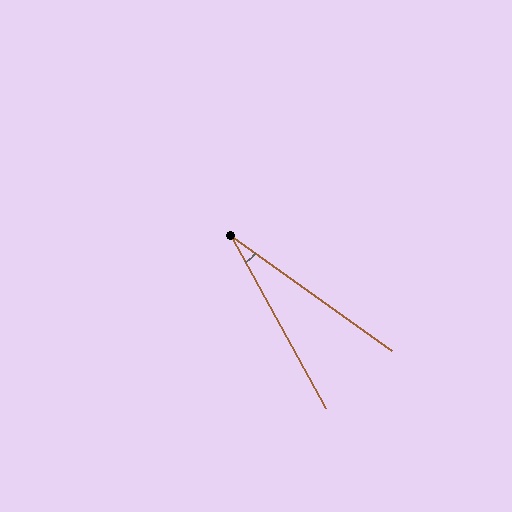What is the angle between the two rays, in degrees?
Approximately 26 degrees.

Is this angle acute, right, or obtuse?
It is acute.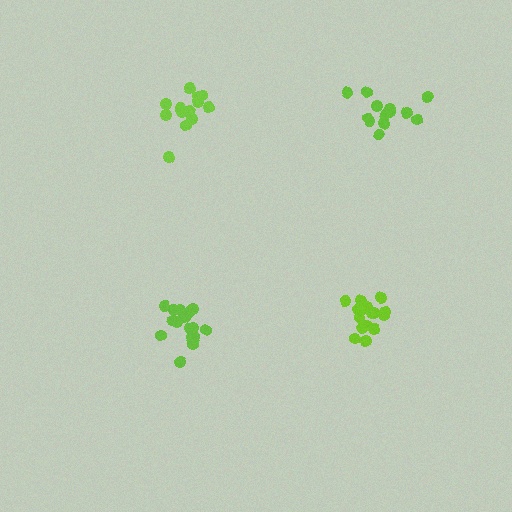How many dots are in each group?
Group 1: 17 dots, Group 2: 16 dots, Group 3: 13 dots, Group 4: 13 dots (59 total).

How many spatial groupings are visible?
There are 4 spatial groupings.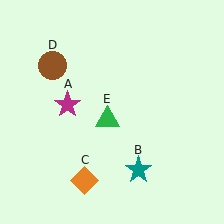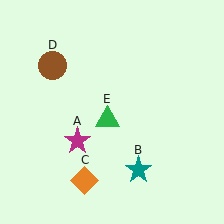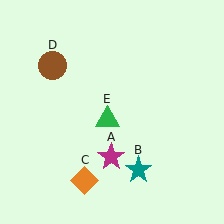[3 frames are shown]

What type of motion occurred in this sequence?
The magenta star (object A) rotated counterclockwise around the center of the scene.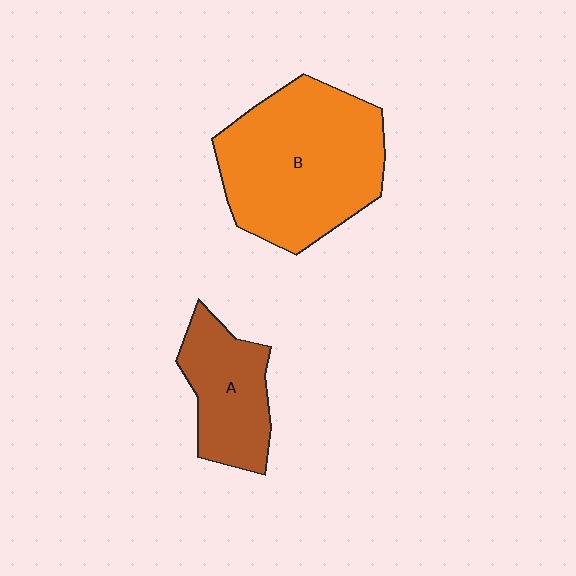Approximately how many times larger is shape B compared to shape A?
Approximately 2.0 times.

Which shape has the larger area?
Shape B (orange).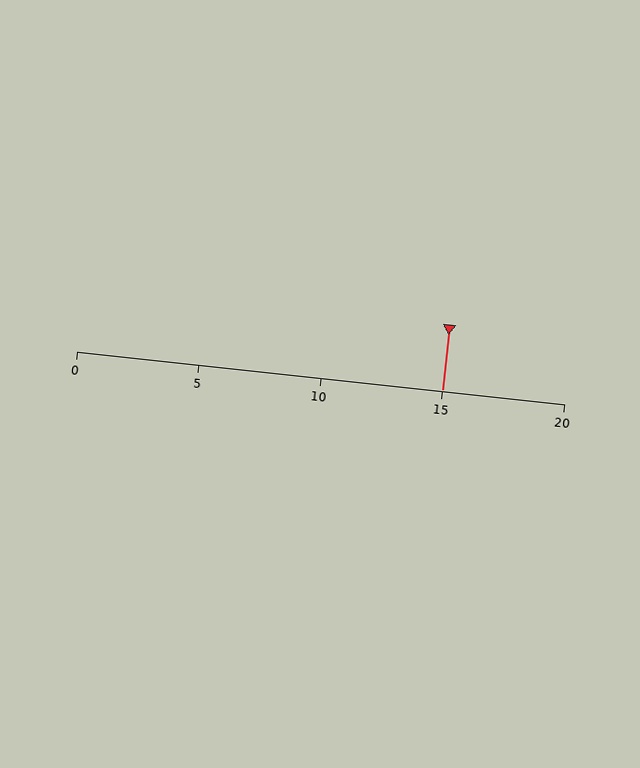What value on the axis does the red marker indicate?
The marker indicates approximately 15.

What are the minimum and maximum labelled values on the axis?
The axis runs from 0 to 20.